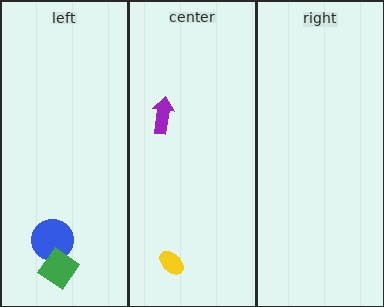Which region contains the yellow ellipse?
The center region.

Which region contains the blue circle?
The left region.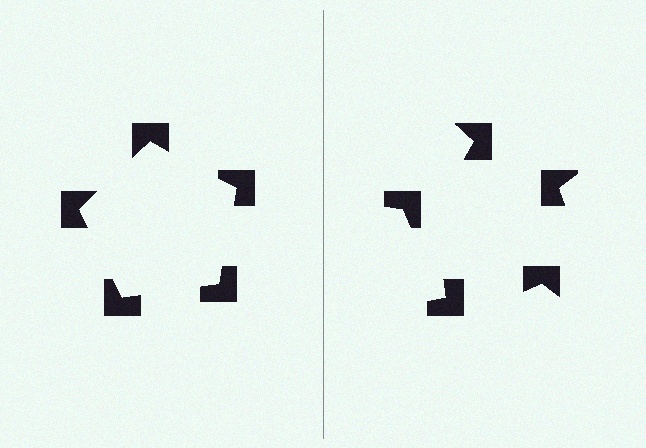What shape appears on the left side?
An illusory pentagon.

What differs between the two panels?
The notched squares are positioned identically on both sides; only the wedge orientations differ. On the left they align to a pentagon; on the right they are misaligned.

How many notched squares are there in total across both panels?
10 — 5 on each side.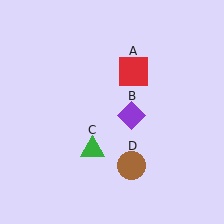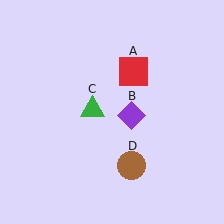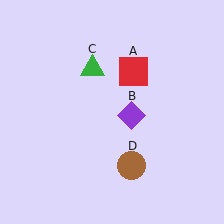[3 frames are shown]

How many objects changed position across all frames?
1 object changed position: green triangle (object C).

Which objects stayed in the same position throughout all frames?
Red square (object A) and purple diamond (object B) and brown circle (object D) remained stationary.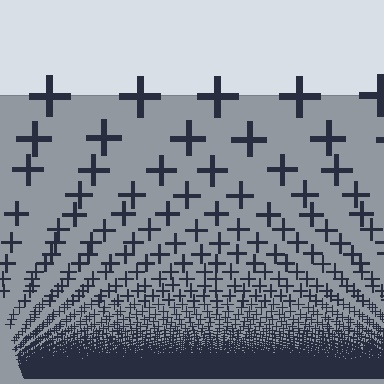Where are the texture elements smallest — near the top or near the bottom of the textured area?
Near the bottom.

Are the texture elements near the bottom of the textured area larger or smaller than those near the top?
Smaller. The gradient is inverted — elements near the bottom are smaller and denser.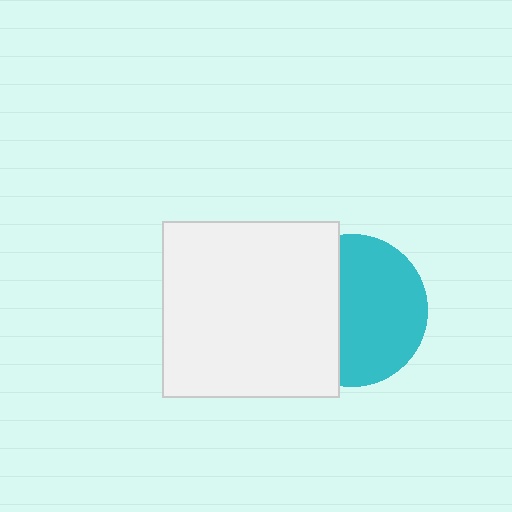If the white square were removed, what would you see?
You would see the complete cyan circle.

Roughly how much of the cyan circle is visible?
About half of it is visible (roughly 60%).